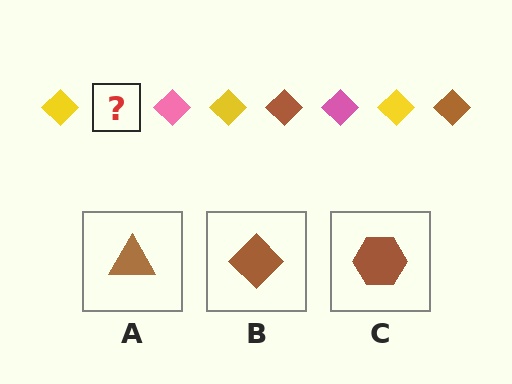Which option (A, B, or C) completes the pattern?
B.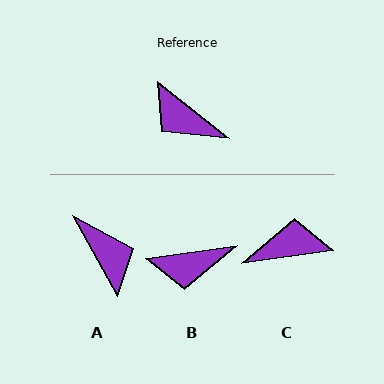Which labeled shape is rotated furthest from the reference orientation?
A, about 157 degrees away.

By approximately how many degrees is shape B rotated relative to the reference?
Approximately 46 degrees counter-clockwise.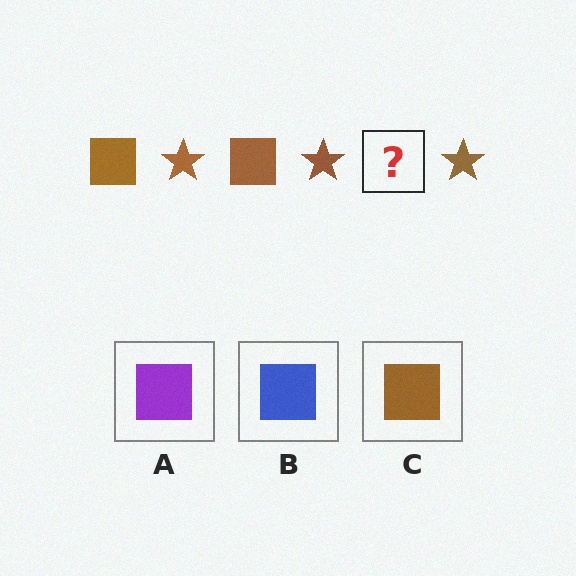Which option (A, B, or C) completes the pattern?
C.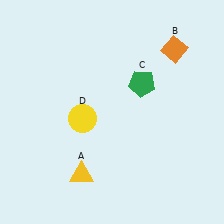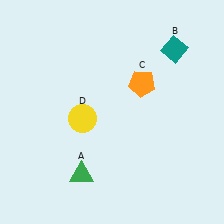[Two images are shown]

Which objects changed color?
A changed from yellow to green. B changed from orange to teal. C changed from green to orange.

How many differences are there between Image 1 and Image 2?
There are 3 differences between the two images.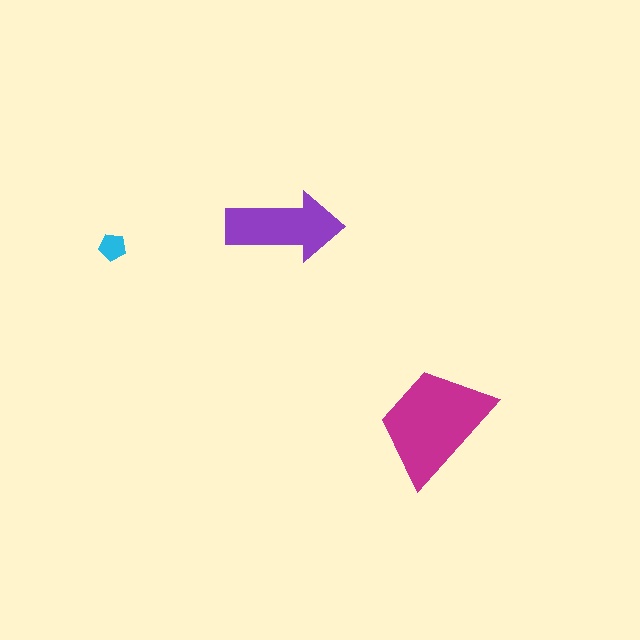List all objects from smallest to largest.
The cyan pentagon, the purple arrow, the magenta trapezoid.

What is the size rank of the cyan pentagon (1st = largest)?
3rd.